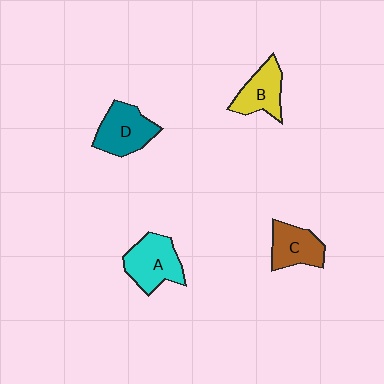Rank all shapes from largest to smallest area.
From largest to smallest: A (cyan), D (teal), B (yellow), C (brown).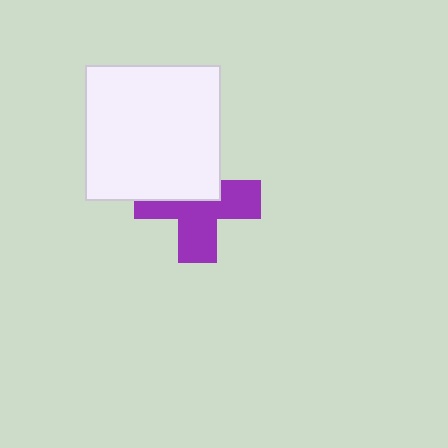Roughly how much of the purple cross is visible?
About half of it is visible (roughly 57%).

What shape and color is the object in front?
The object in front is a white square.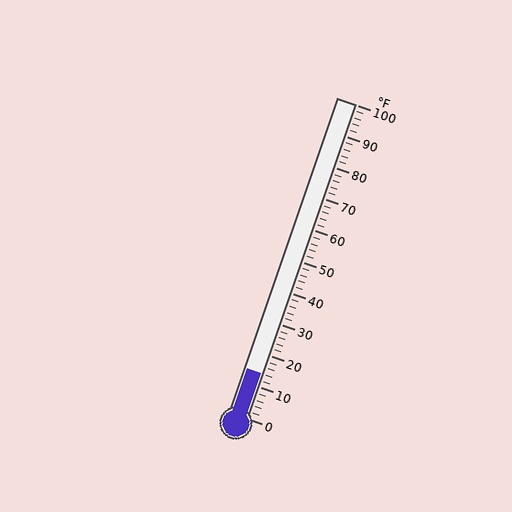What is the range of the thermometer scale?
The thermometer scale ranges from 0°F to 100°F.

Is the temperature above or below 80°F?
The temperature is below 80°F.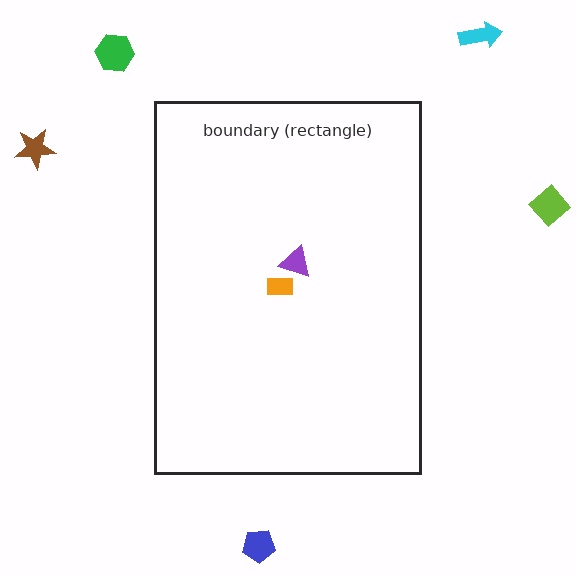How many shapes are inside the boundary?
2 inside, 5 outside.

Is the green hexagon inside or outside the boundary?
Outside.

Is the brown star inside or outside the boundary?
Outside.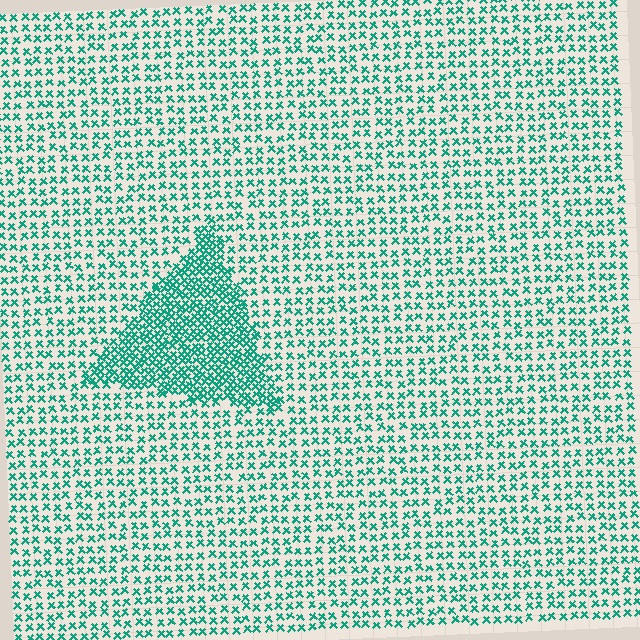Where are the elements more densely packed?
The elements are more densely packed inside the triangle boundary.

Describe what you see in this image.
The image contains small teal elements arranged at two different densities. A triangle-shaped region is visible where the elements are more densely packed than the surrounding area.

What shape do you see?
I see a triangle.